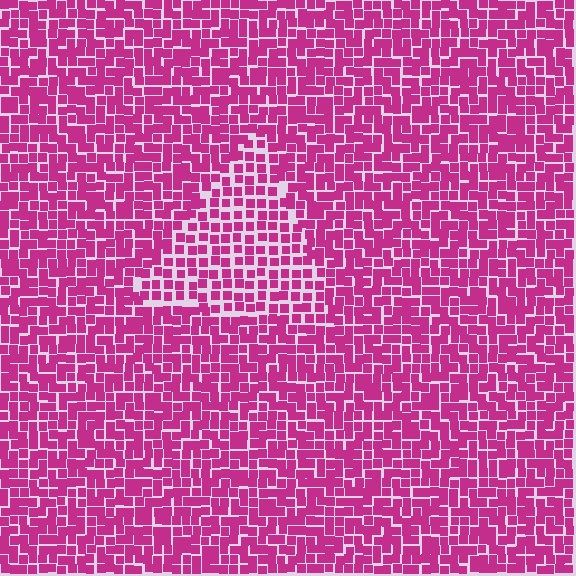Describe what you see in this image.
The image contains small magenta elements arranged at two different densities. A triangle-shaped region is visible where the elements are less densely packed than the surrounding area.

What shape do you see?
I see a triangle.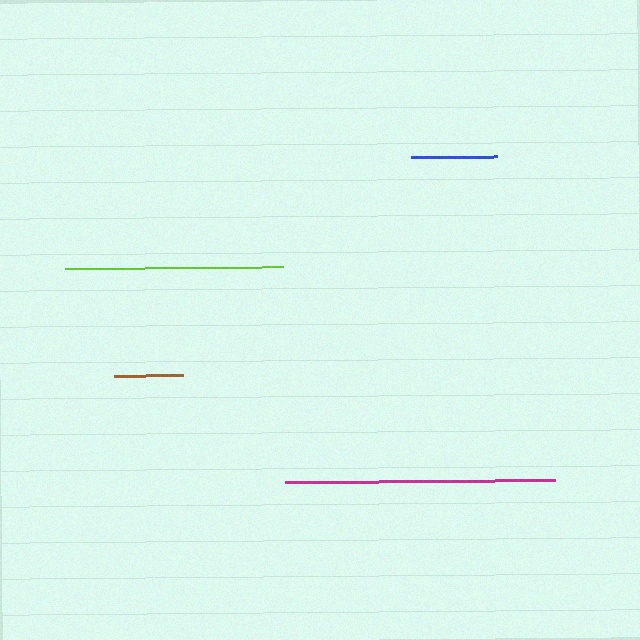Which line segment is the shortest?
The brown line is the shortest at approximately 69 pixels.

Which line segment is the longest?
The magenta line is the longest at approximately 270 pixels.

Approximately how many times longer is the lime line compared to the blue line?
The lime line is approximately 2.5 times the length of the blue line.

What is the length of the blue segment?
The blue segment is approximately 86 pixels long.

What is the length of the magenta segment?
The magenta segment is approximately 270 pixels long.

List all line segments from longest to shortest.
From longest to shortest: magenta, lime, blue, brown.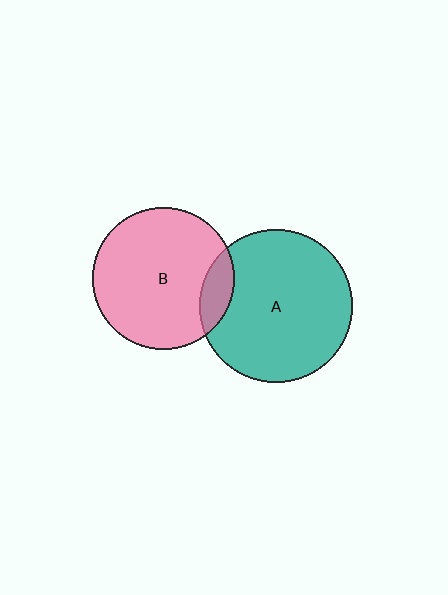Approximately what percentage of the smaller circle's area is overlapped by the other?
Approximately 10%.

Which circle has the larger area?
Circle A (teal).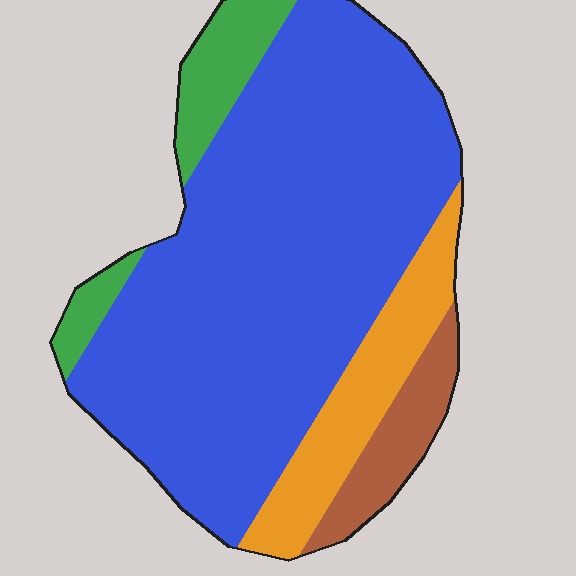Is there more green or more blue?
Blue.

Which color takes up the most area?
Blue, at roughly 70%.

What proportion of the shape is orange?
Orange takes up less than a quarter of the shape.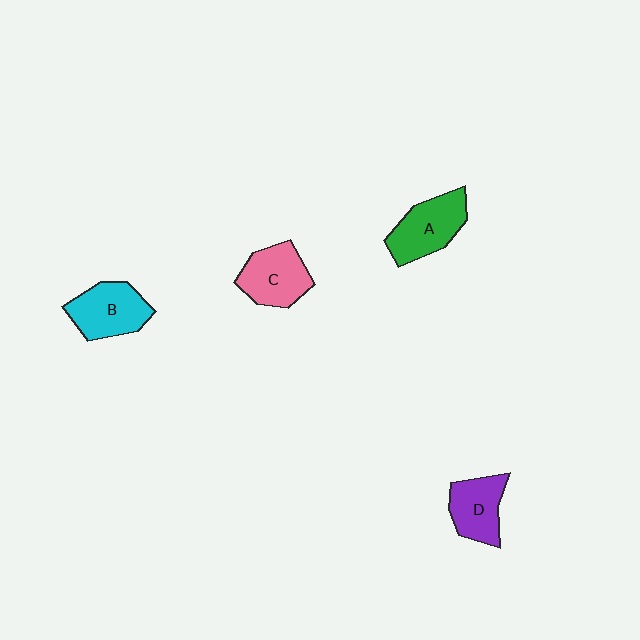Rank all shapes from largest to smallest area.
From largest to smallest: A (green), B (cyan), C (pink), D (purple).